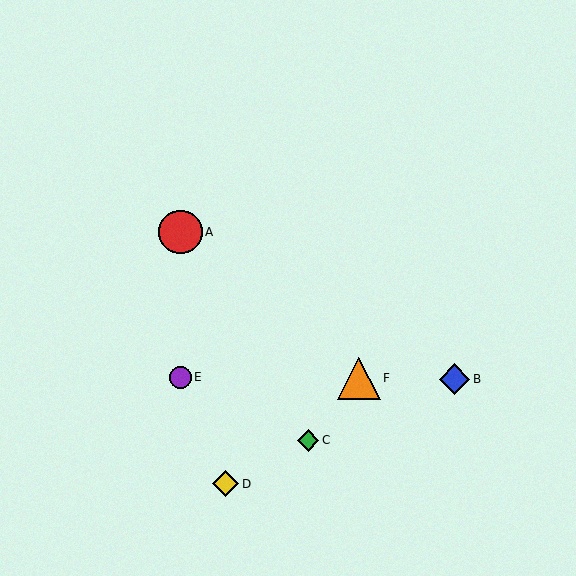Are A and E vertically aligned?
Yes, both are at x≈180.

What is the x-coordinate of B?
Object B is at x≈454.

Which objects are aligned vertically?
Objects A, E are aligned vertically.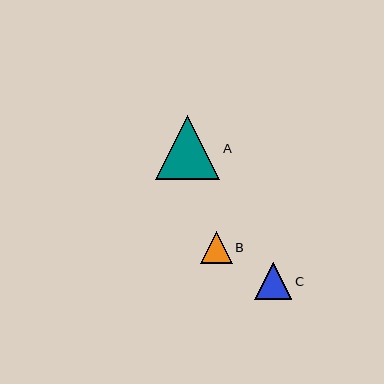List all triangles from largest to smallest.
From largest to smallest: A, C, B.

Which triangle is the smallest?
Triangle B is the smallest with a size of approximately 32 pixels.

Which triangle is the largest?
Triangle A is the largest with a size of approximately 64 pixels.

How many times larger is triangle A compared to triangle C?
Triangle A is approximately 1.7 times the size of triangle C.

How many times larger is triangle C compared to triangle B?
Triangle C is approximately 1.1 times the size of triangle B.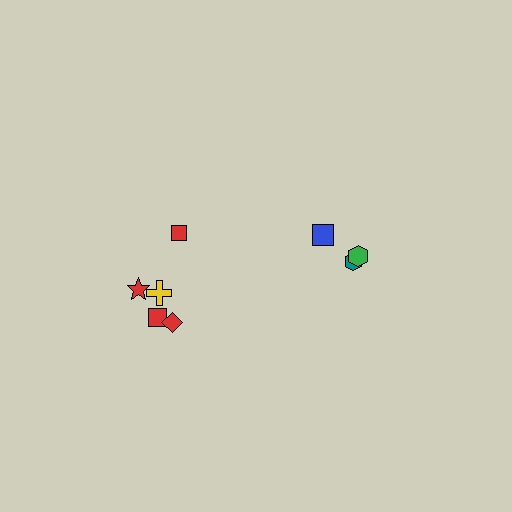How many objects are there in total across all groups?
There are 8 objects.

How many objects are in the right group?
There are 3 objects.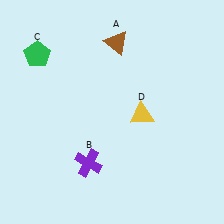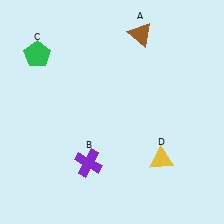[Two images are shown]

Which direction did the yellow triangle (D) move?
The yellow triangle (D) moved down.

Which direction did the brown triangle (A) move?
The brown triangle (A) moved right.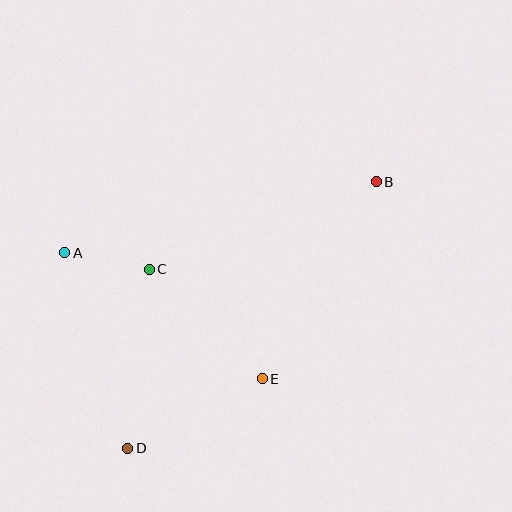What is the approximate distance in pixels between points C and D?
The distance between C and D is approximately 180 pixels.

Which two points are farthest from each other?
Points B and D are farthest from each other.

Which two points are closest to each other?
Points A and C are closest to each other.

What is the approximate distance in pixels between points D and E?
The distance between D and E is approximately 151 pixels.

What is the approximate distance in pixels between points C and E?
The distance between C and E is approximately 157 pixels.